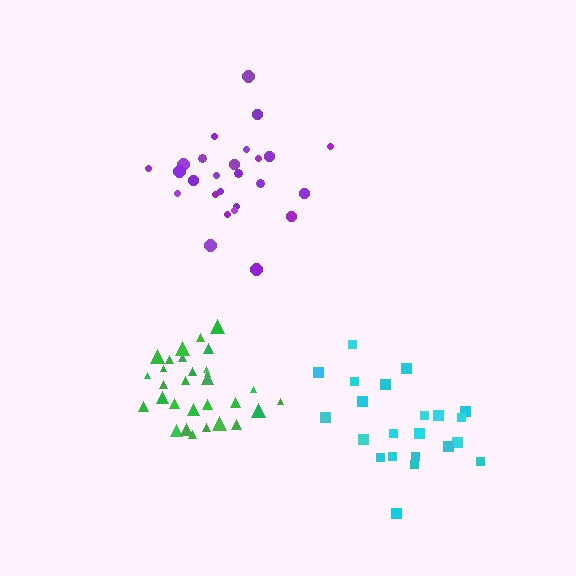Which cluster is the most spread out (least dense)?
Cyan.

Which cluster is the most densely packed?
Green.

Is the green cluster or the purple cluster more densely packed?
Green.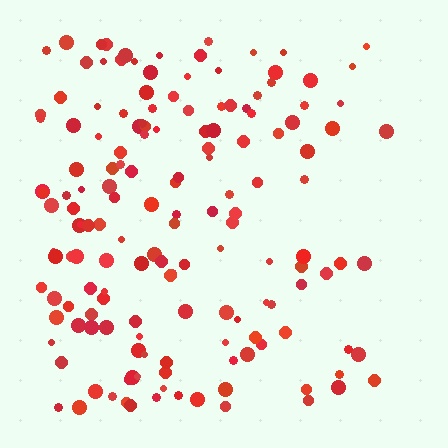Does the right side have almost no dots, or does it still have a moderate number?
Still a moderate number, just noticeably fewer than the left.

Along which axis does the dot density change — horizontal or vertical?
Horizontal.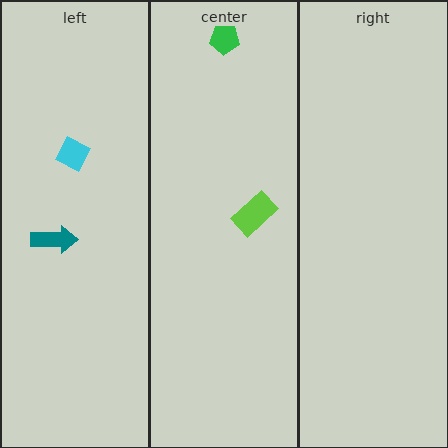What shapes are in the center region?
The lime rectangle, the green pentagon.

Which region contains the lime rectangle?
The center region.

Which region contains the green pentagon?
The center region.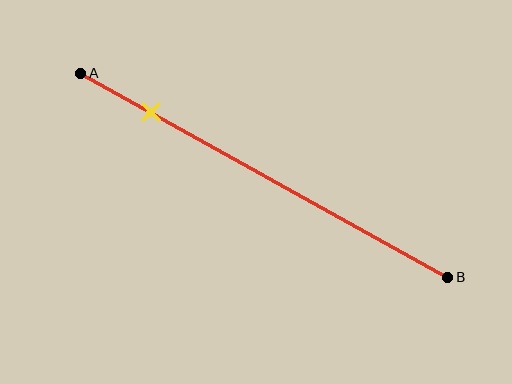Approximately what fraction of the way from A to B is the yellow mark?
The yellow mark is approximately 20% of the way from A to B.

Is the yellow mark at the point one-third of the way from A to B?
No, the mark is at about 20% from A, not at the 33% one-third point.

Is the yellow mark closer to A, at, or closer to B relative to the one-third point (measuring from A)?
The yellow mark is closer to point A than the one-third point of segment AB.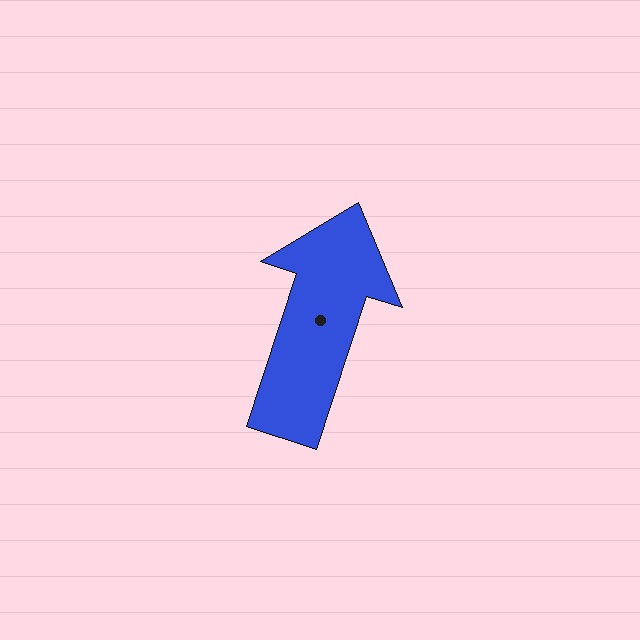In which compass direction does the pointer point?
North.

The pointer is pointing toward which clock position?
Roughly 1 o'clock.